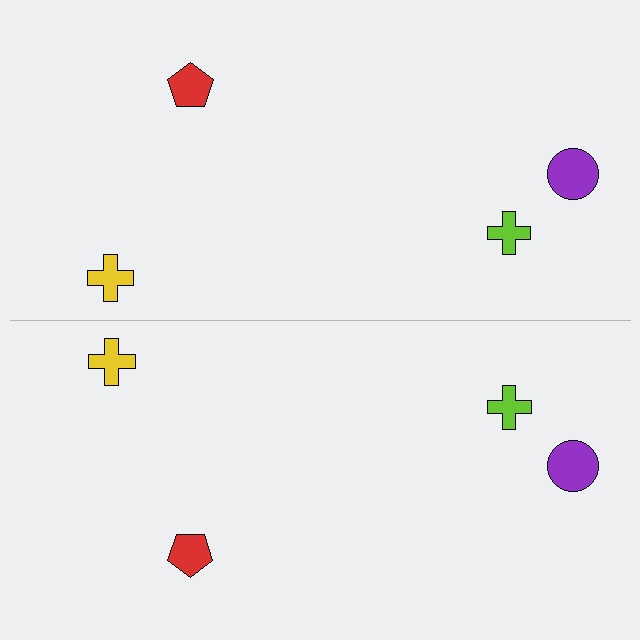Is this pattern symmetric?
Yes, this pattern has bilateral (reflection) symmetry.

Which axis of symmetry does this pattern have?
The pattern has a horizontal axis of symmetry running through the center of the image.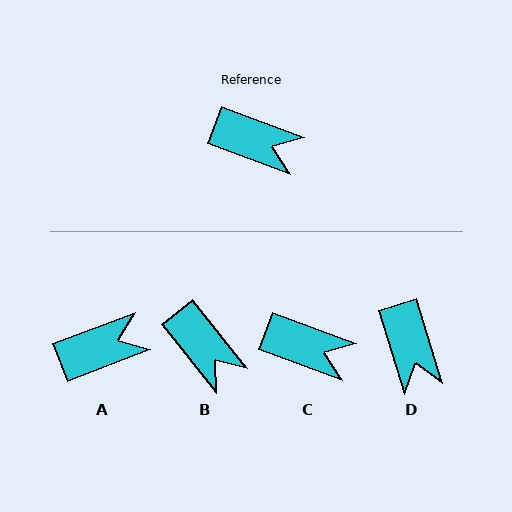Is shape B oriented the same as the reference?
No, it is off by about 31 degrees.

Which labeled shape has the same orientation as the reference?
C.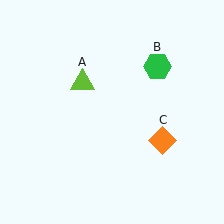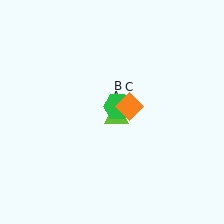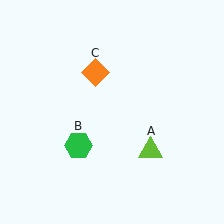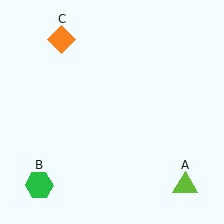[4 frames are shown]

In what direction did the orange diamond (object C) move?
The orange diamond (object C) moved up and to the left.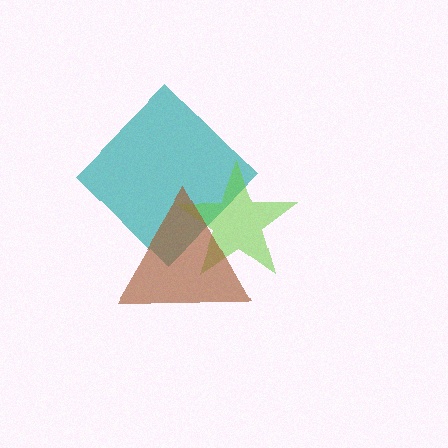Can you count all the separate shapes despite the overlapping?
Yes, there are 3 separate shapes.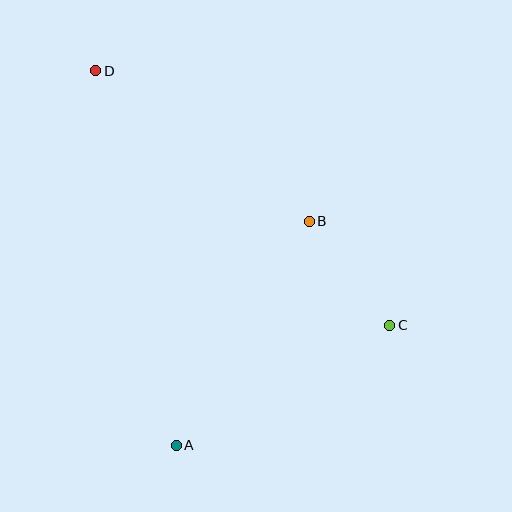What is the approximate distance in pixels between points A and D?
The distance between A and D is approximately 383 pixels.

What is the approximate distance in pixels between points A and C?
The distance between A and C is approximately 245 pixels.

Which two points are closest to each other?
Points B and C are closest to each other.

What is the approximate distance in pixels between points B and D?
The distance between B and D is approximately 261 pixels.